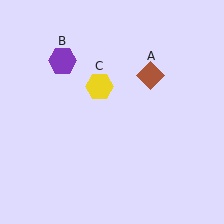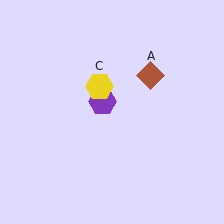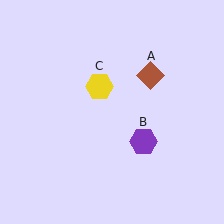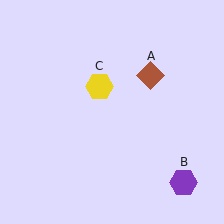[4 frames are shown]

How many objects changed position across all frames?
1 object changed position: purple hexagon (object B).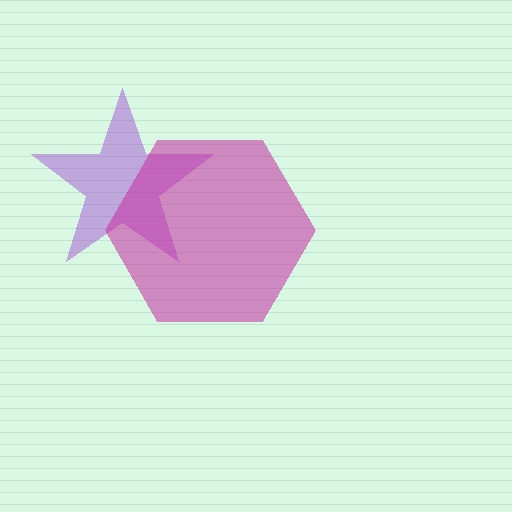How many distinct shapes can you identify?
There are 2 distinct shapes: a purple star, a magenta hexagon.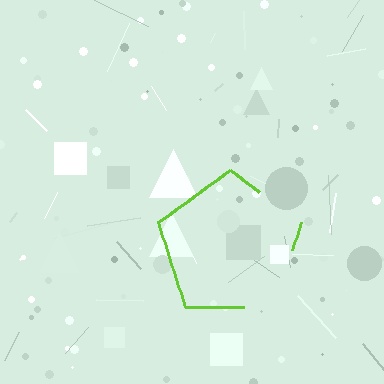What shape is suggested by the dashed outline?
The dashed outline suggests a pentagon.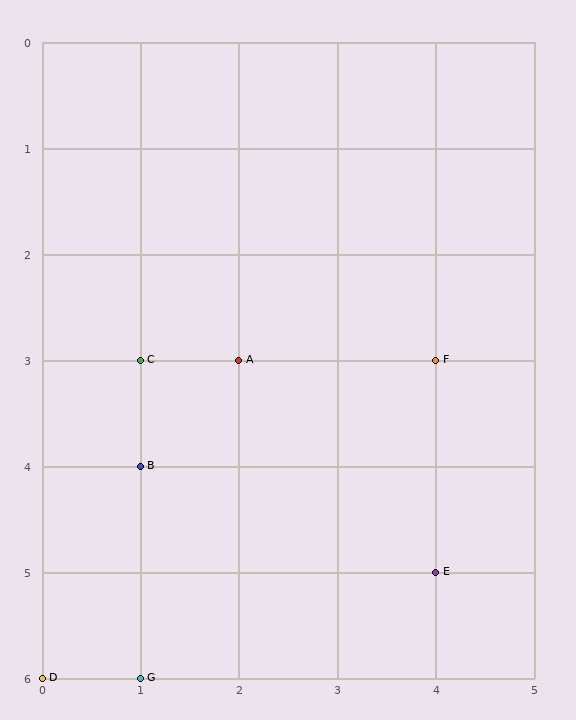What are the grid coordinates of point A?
Point A is at grid coordinates (2, 3).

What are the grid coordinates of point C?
Point C is at grid coordinates (1, 3).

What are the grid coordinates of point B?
Point B is at grid coordinates (1, 4).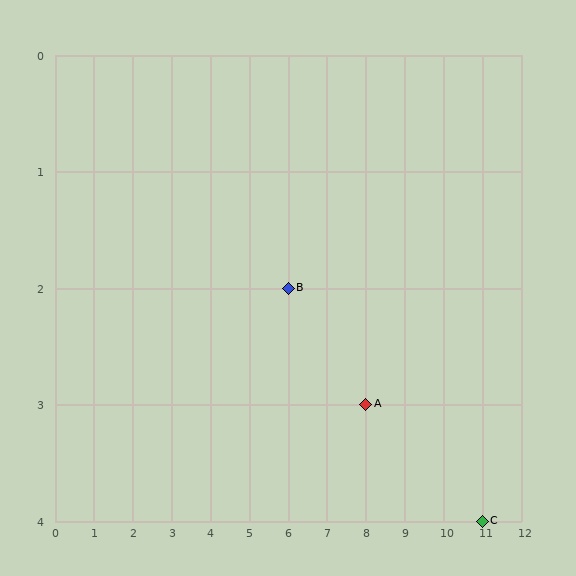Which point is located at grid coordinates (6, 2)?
Point B is at (6, 2).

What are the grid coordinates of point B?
Point B is at grid coordinates (6, 2).